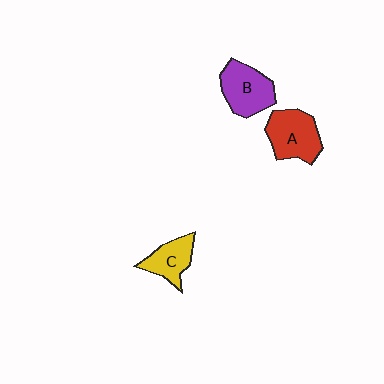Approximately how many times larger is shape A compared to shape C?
Approximately 1.4 times.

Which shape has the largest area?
Shape A (red).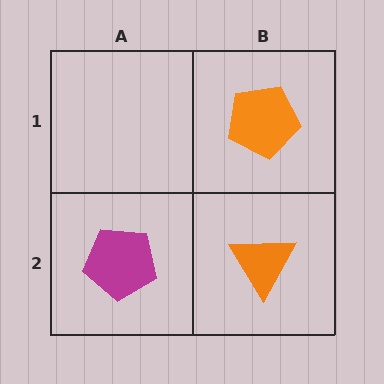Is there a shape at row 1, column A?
No, that cell is empty.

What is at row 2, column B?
An orange triangle.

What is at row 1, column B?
An orange pentagon.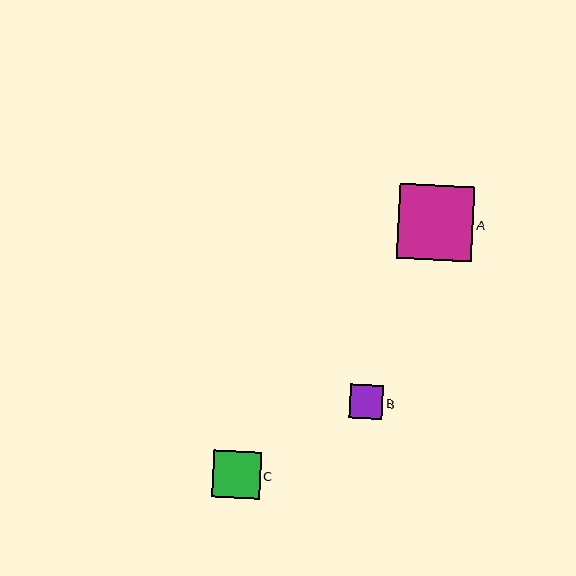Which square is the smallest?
Square B is the smallest with a size of approximately 33 pixels.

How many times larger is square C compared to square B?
Square C is approximately 1.4 times the size of square B.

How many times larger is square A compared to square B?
Square A is approximately 2.3 times the size of square B.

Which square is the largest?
Square A is the largest with a size of approximately 75 pixels.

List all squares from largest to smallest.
From largest to smallest: A, C, B.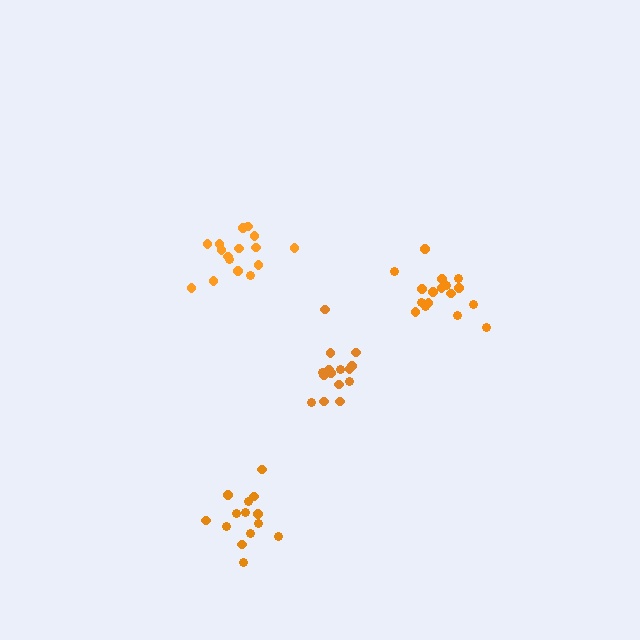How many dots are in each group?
Group 1: 14 dots, Group 2: 15 dots, Group 3: 16 dots, Group 4: 17 dots (62 total).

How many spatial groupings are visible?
There are 4 spatial groupings.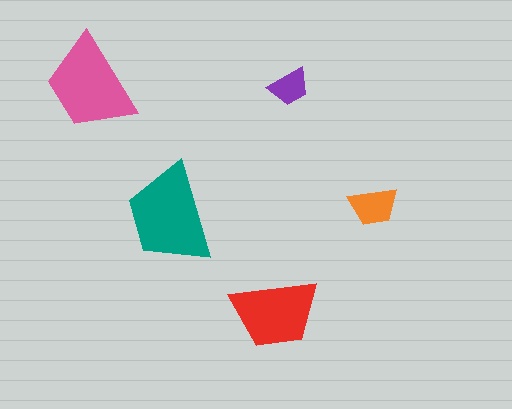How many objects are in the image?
There are 5 objects in the image.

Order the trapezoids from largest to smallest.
the teal one, the pink one, the red one, the orange one, the purple one.